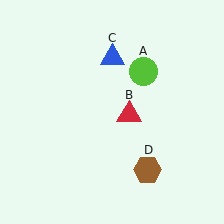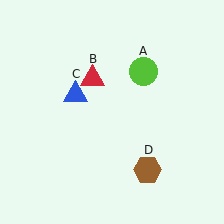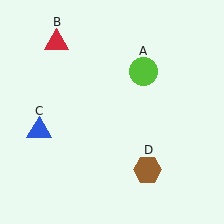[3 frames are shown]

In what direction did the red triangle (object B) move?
The red triangle (object B) moved up and to the left.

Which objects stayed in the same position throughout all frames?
Lime circle (object A) and brown hexagon (object D) remained stationary.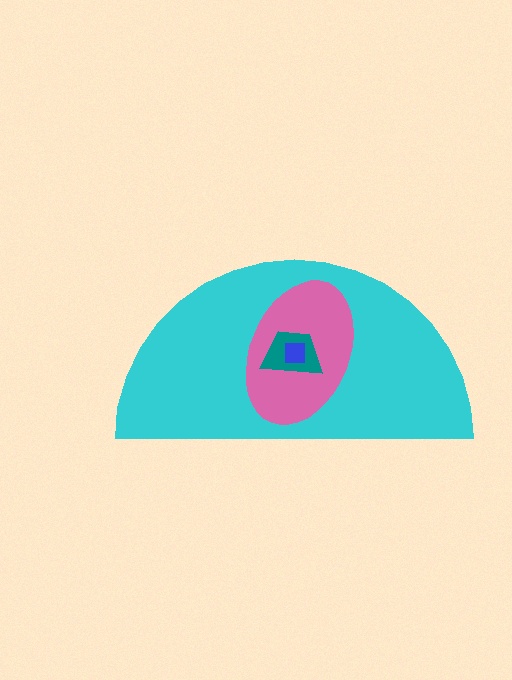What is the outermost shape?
The cyan semicircle.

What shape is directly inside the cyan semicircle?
The pink ellipse.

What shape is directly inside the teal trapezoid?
The blue square.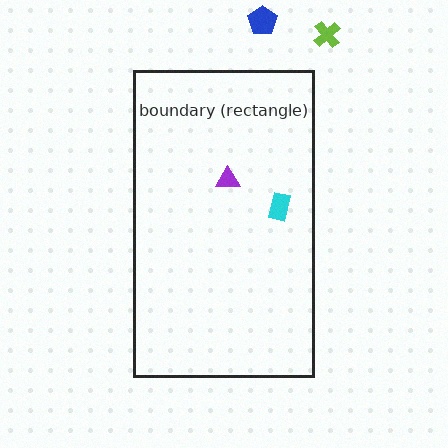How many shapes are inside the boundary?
2 inside, 2 outside.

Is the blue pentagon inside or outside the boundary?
Outside.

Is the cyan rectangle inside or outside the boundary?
Inside.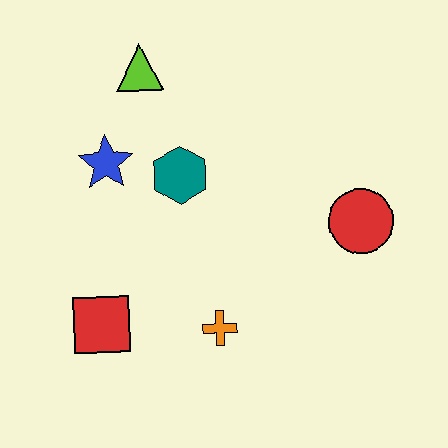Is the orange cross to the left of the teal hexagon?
No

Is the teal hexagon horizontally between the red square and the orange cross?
Yes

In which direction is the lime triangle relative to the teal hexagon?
The lime triangle is above the teal hexagon.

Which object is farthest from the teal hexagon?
The red circle is farthest from the teal hexagon.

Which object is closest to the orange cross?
The red square is closest to the orange cross.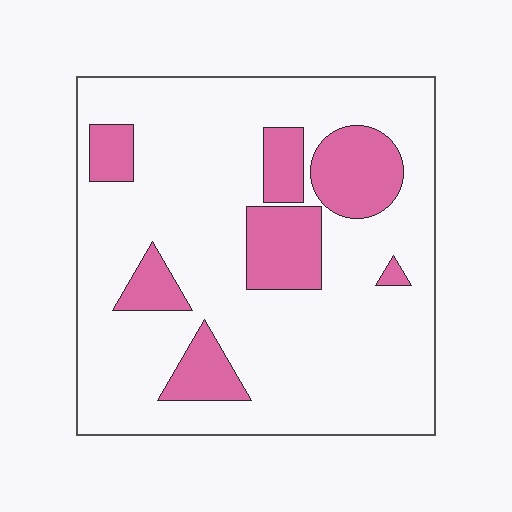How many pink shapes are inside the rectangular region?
7.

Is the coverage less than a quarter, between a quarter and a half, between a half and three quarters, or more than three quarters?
Less than a quarter.